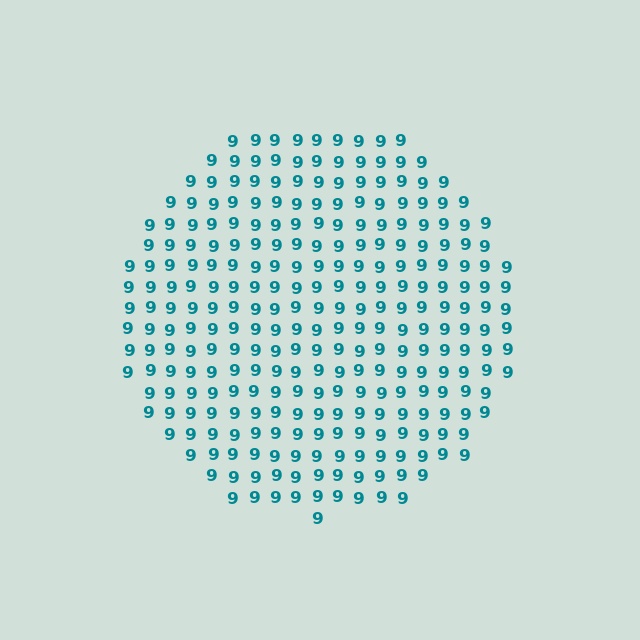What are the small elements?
The small elements are digit 9's.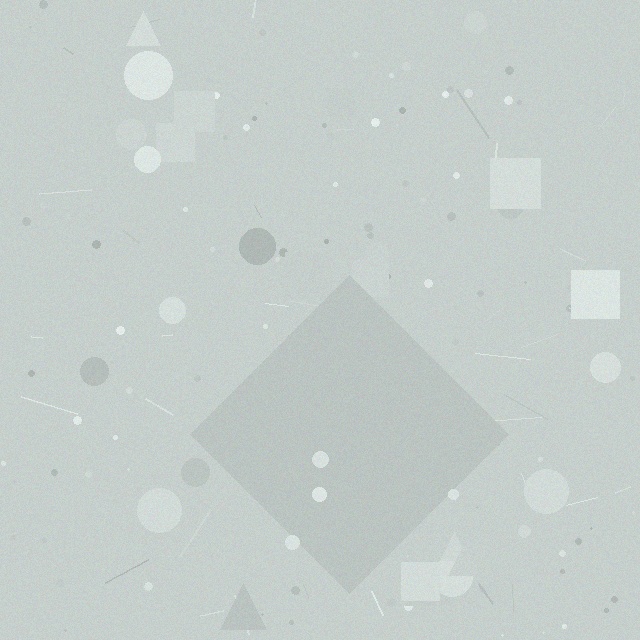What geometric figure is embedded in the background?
A diamond is embedded in the background.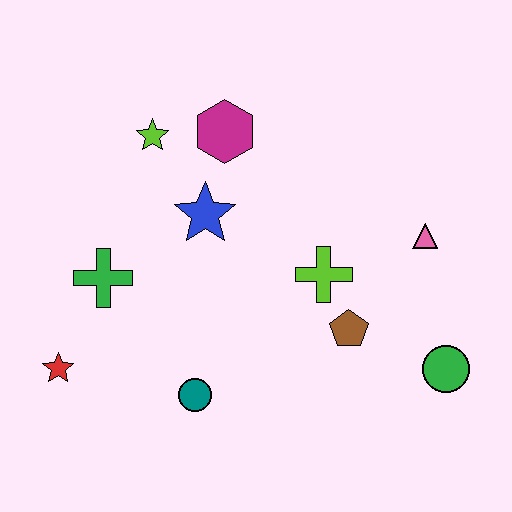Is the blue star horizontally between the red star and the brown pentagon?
Yes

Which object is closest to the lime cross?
The brown pentagon is closest to the lime cross.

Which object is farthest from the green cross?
The green circle is farthest from the green cross.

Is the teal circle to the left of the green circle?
Yes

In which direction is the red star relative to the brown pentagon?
The red star is to the left of the brown pentagon.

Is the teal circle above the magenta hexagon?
No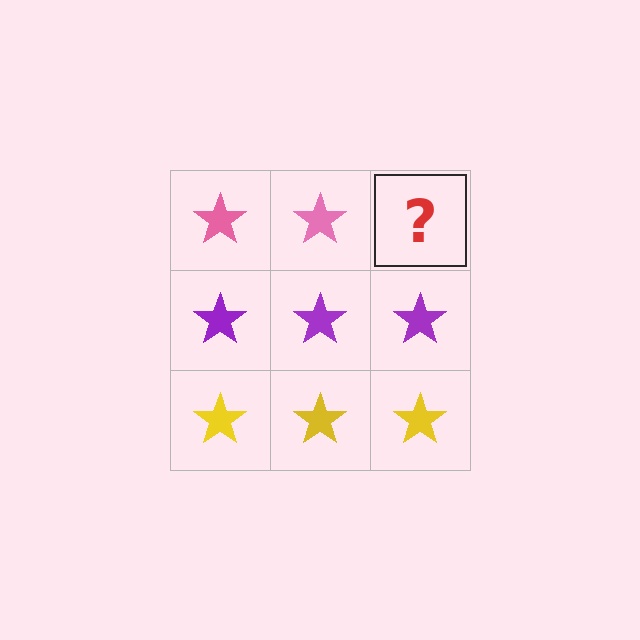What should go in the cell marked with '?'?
The missing cell should contain a pink star.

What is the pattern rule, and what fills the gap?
The rule is that each row has a consistent color. The gap should be filled with a pink star.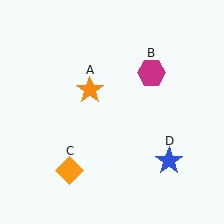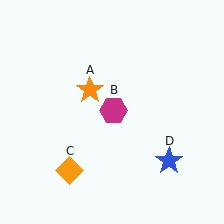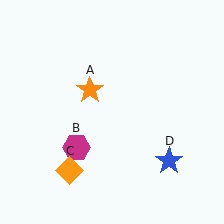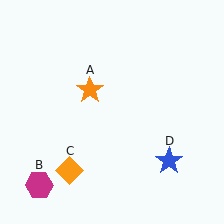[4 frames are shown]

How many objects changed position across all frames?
1 object changed position: magenta hexagon (object B).